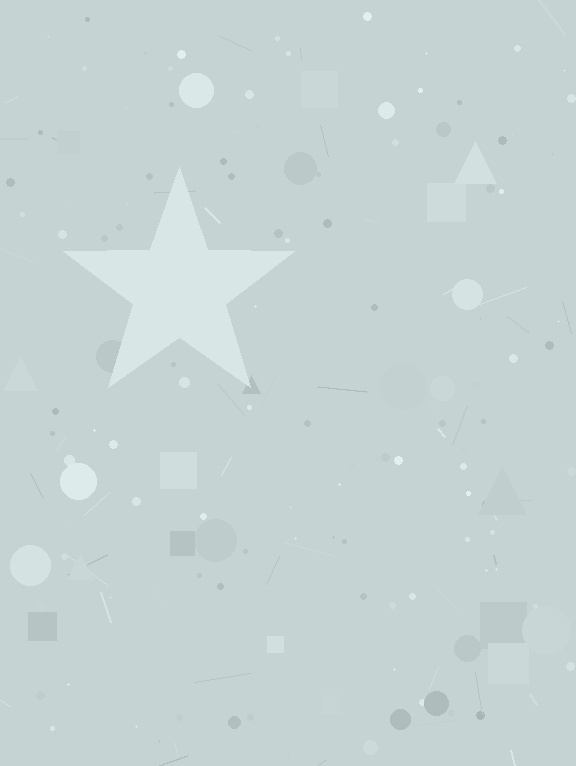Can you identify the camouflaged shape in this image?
The camouflaged shape is a star.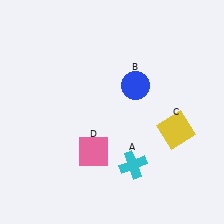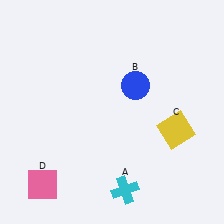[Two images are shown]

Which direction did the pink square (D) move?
The pink square (D) moved left.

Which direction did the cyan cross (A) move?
The cyan cross (A) moved down.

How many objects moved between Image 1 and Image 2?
2 objects moved between the two images.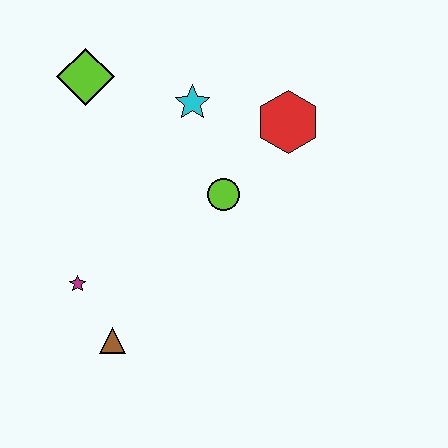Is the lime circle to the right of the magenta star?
Yes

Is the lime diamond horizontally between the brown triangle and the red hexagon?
No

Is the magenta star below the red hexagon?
Yes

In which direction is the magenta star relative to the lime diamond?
The magenta star is below the lime diamond.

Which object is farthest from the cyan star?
The brown triangle is farthest from the cyan star.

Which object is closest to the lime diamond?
The cyan star is closest to the lime diamond.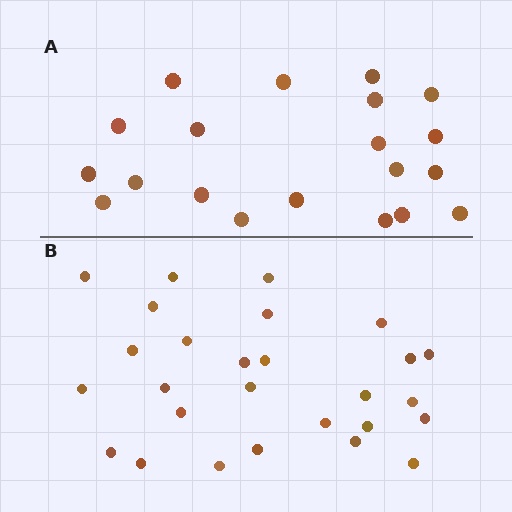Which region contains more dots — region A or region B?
Region B (the bottom region) has more dots.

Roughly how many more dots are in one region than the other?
Region B has roughly 8 or so more dots than region A.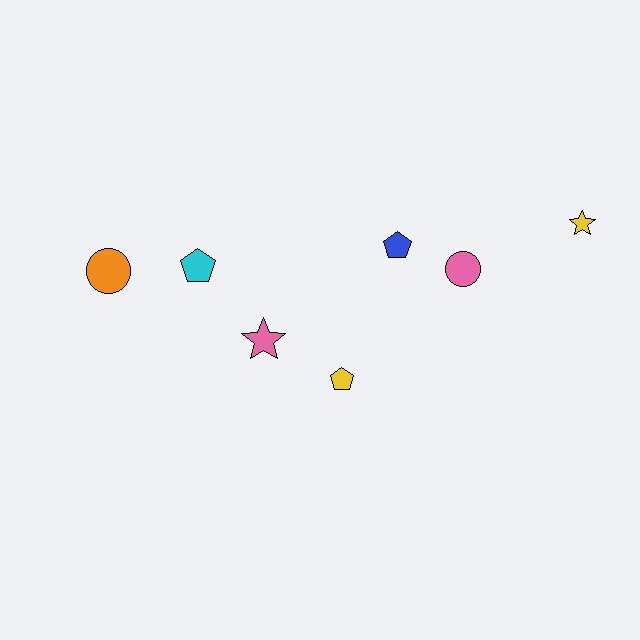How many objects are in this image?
There are 7 objects.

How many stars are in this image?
There are 2 stars.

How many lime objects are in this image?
There are no lime objects.